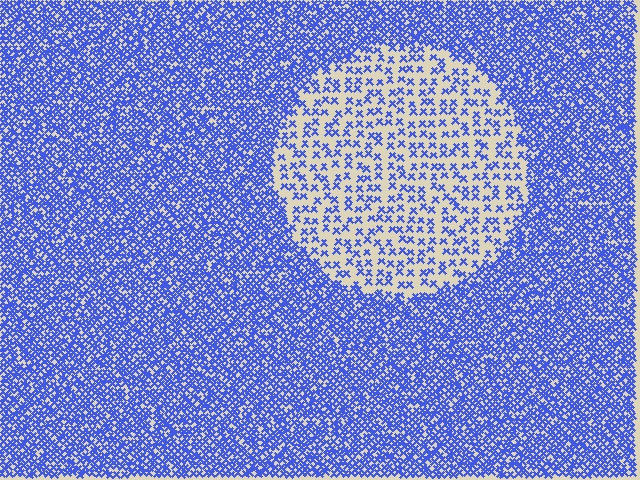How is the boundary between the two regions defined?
The boundary is defined by a change in element density (approximately 2.8x ratio). All elements are the same color, size, and shape.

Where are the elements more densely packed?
The elements are more densely packed outside the circle boundary.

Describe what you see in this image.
The image contains small blue elements arranged at two different densities. A circle-shaped region is visible where the elements are less densely packed than the surrounding area.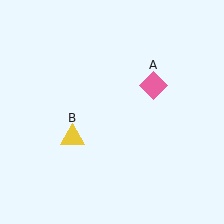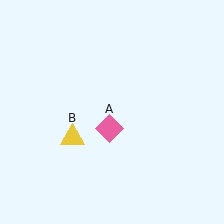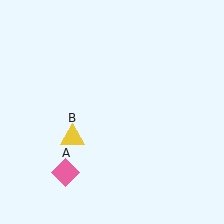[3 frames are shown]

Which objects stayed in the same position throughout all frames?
Yellow triangle (object B) remained stationary.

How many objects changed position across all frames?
1 object changed position: pink diamond (object A).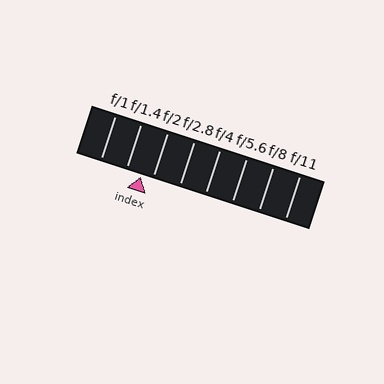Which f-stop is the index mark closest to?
The index mark is closest to f/2.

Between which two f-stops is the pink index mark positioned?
The index mark is between f/1.4 and f/2.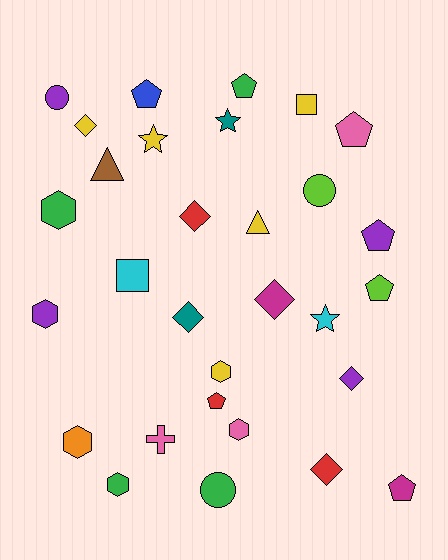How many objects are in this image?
There are 30 objects.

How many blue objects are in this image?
There is 1 blue object.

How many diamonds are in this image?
There are 6 diamonds.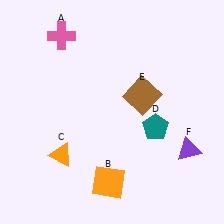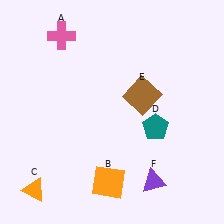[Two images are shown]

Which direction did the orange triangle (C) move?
The orange triangle (C) moved down.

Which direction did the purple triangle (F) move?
The purple triangle (F) moved left.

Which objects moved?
The objects that moved are: the orange triangle (C), the purple triangle (F).